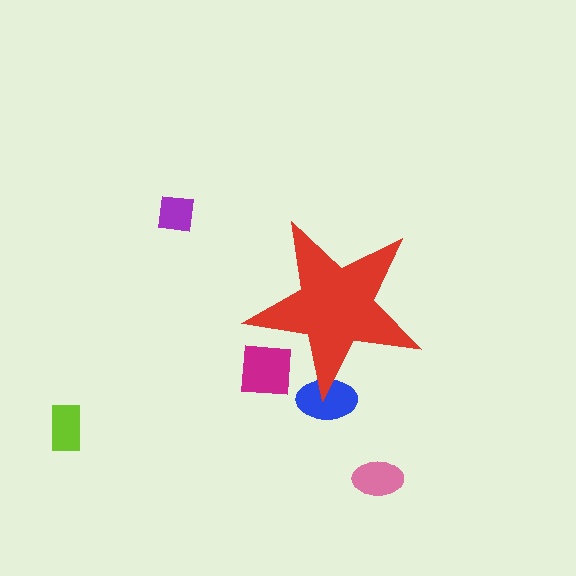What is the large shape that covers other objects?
A red star.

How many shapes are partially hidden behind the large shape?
2 shapes are partially hidden.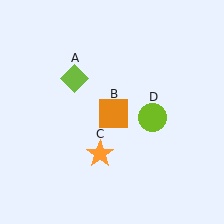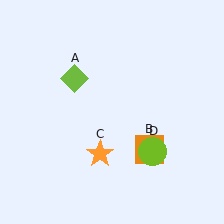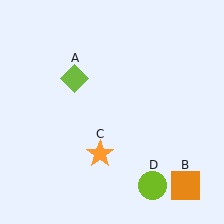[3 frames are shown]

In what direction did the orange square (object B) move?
The orange square (object B) moved down and to the right.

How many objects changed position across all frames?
2 objects changed position: orange square (object B), lime circle (object D).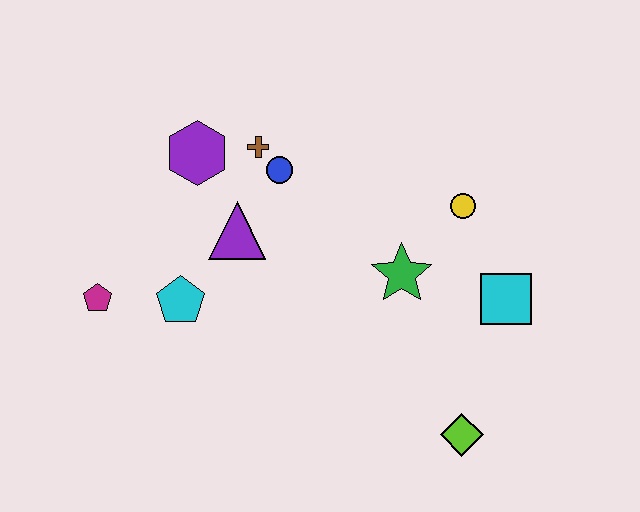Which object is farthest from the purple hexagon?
The lime diamond is farthest from the purple hexagon.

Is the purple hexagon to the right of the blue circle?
No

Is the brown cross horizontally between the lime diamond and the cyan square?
No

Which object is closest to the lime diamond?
The cyan square is closest to the lime diamond.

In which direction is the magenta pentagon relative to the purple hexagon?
The magenta pentagon is below the purple hexagon.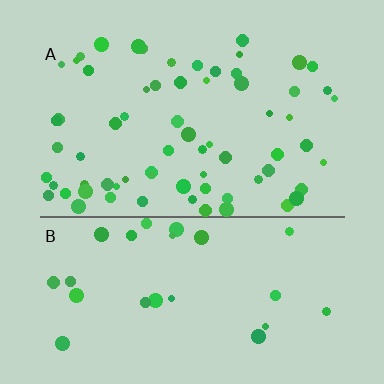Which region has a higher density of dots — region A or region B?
A (the top).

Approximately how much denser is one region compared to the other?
Approximately 2.5× — region A over region B.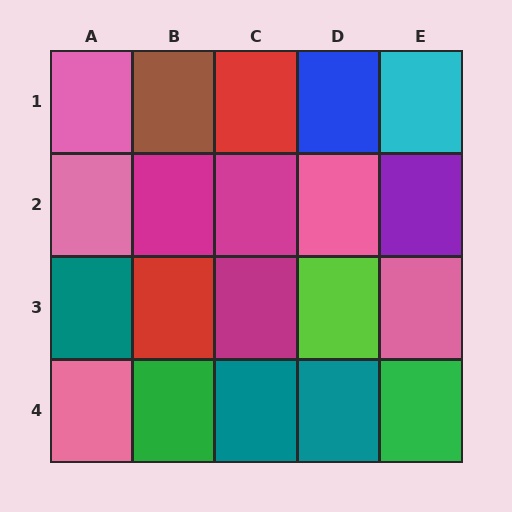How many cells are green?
2 cells are green.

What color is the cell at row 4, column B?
Green.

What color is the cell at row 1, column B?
Brown.